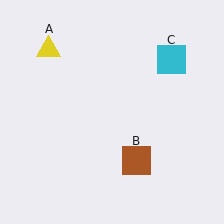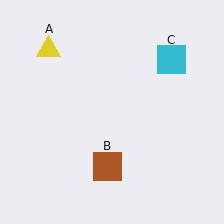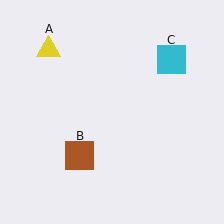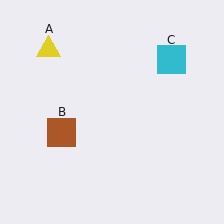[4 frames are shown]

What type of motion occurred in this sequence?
The brown square (object B) rotated clockwise around the center of the scene.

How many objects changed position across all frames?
1 object changed position: brown square (object B).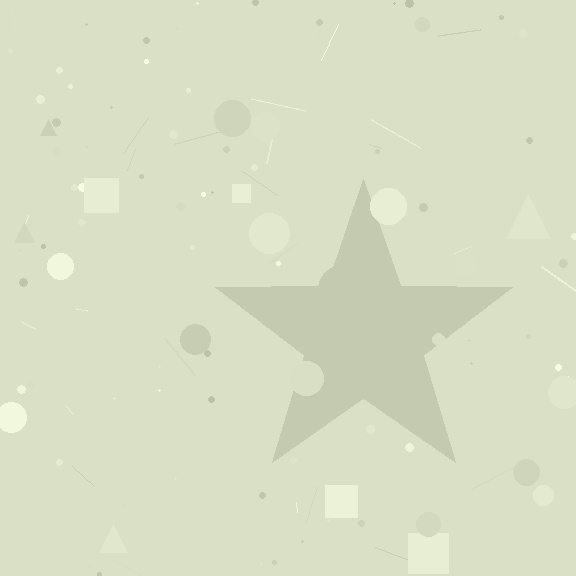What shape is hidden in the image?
A star is hidden in the image.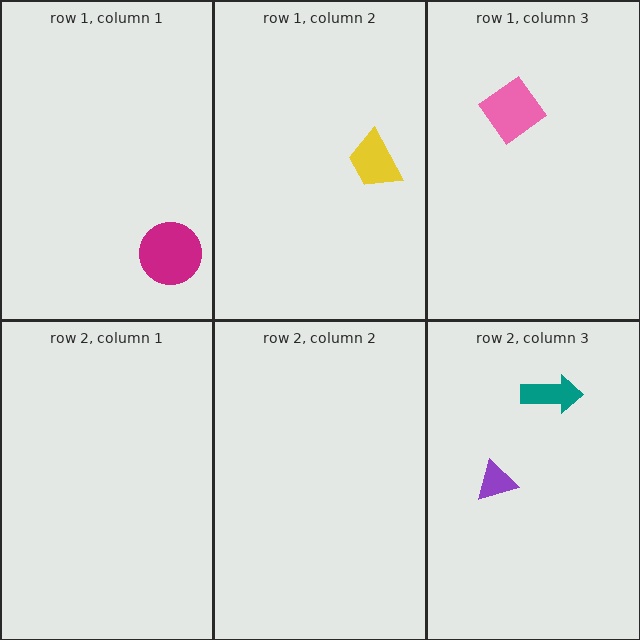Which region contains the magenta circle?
The row 1, column 1 region.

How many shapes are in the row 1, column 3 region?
1.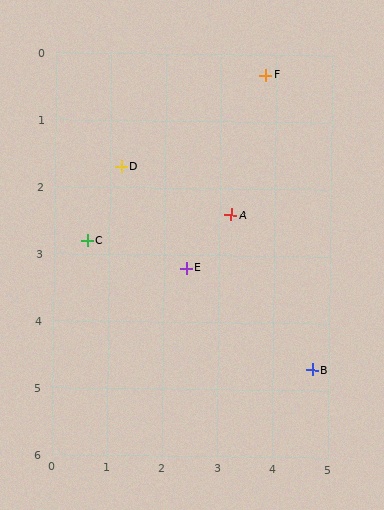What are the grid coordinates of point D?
Point D is at approximately (1.2, 1.7).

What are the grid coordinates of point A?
Point A is at approximately (3.2, 2.4).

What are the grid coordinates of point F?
Point F is at approximately (3.8, 0.3).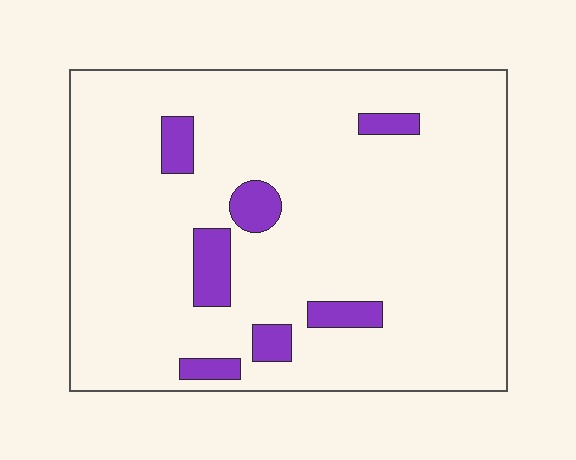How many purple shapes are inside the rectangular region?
7.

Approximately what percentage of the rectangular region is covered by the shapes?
Approximately 10%.